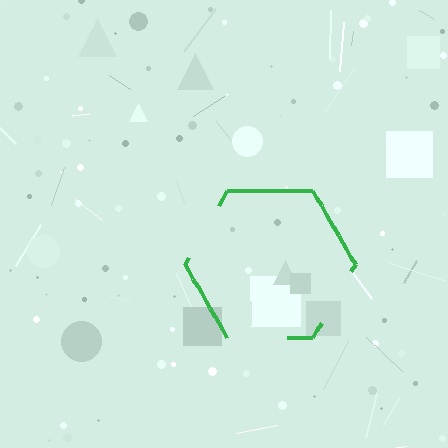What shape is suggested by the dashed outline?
The dashed outline suggests a hexagon.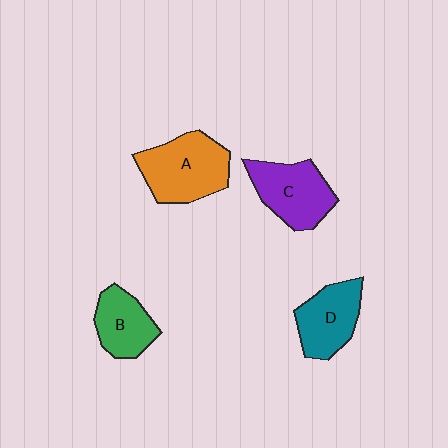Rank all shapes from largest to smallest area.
From largest to smallest: A (orange), C (purple), D (teal), B (green).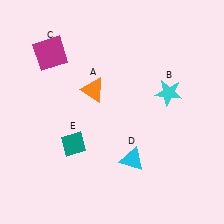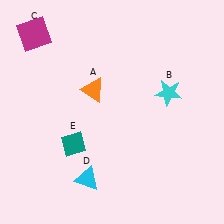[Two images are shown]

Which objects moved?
The objects that moved are: the magenta square (C), the cyan triangle (D).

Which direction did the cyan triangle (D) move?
The cyan triangle (D) moved left.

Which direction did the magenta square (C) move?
The magenta square (C) moved up.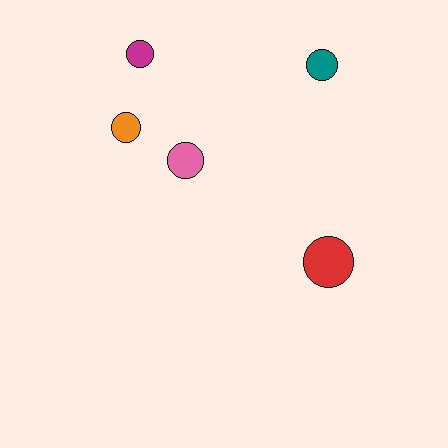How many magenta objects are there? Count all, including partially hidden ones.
There is 1 magenta object.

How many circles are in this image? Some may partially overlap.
There are 5 circles.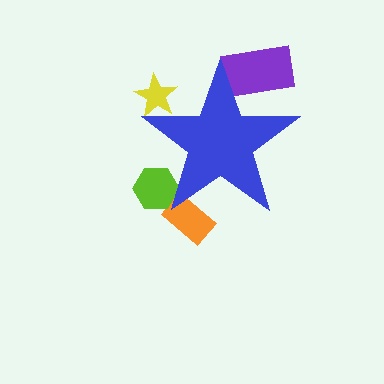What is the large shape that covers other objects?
A blue star.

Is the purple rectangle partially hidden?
Yes, the purple rectangle is partially hidden behind the blue star.